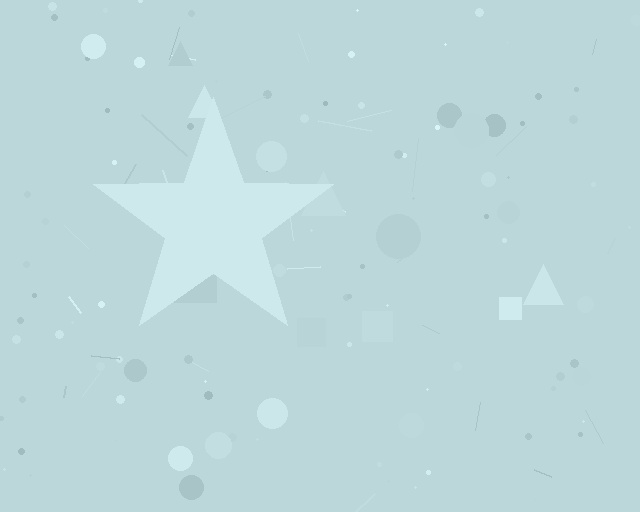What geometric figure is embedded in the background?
A star is embedded in the background.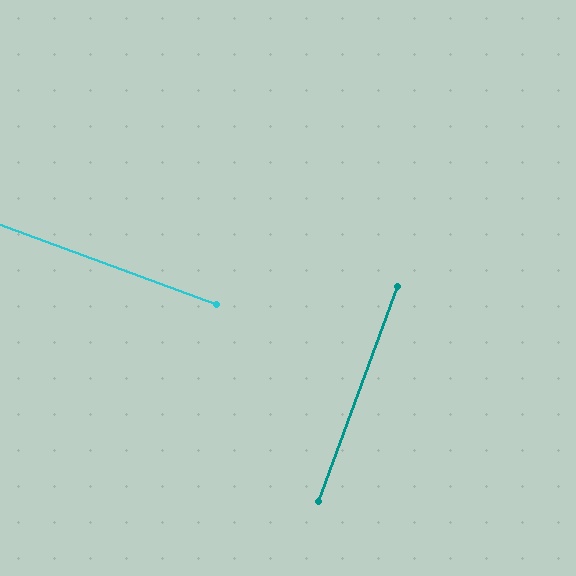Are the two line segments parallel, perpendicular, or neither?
Perpendicular — they meet at approximately 90°.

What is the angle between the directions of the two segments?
Approximately 90 degrees.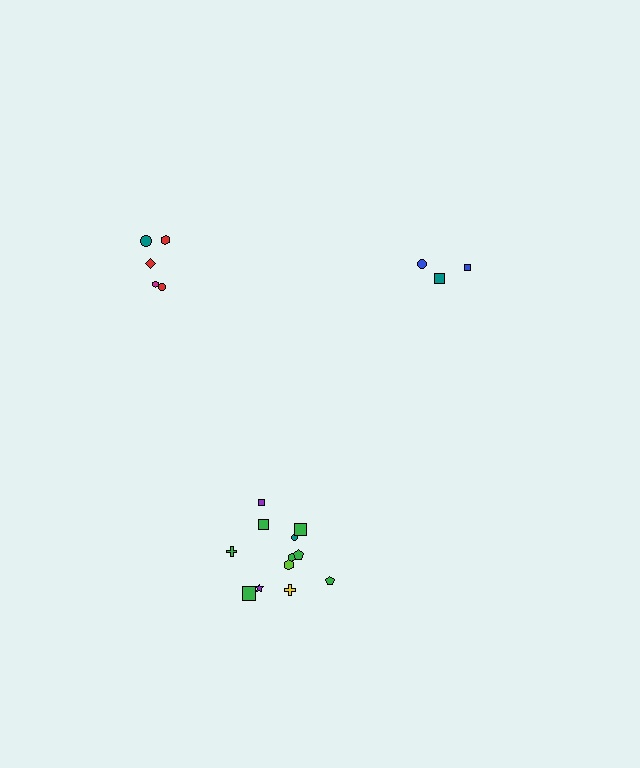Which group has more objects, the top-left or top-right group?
The top-left group.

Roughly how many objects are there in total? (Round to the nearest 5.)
Roughly 20 objects in total.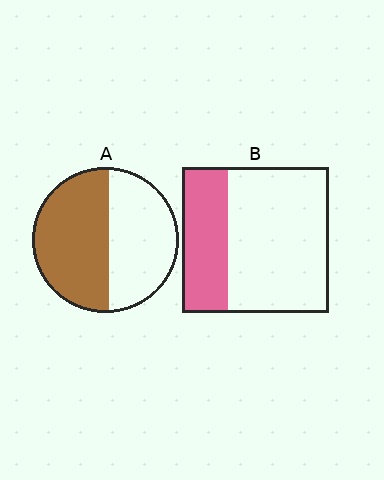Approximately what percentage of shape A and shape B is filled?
A is approximately 55% and B is approximately 30%.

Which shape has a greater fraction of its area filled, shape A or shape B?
Shape A.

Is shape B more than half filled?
No.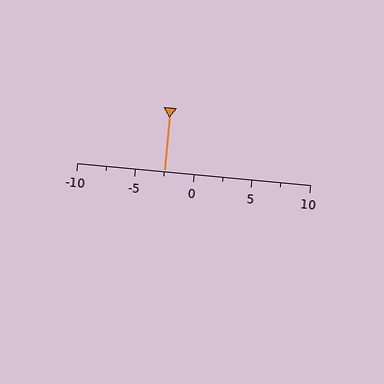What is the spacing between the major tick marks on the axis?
The major ticks are spaced 5 apart.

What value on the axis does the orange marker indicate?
The marker indicates approximately -2.5.